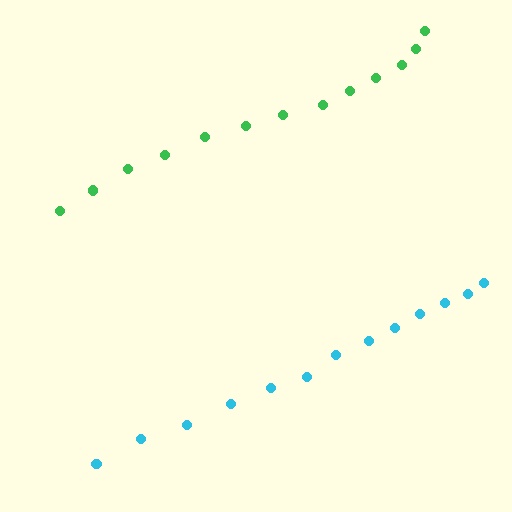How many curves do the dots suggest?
There are 2 distinct paths.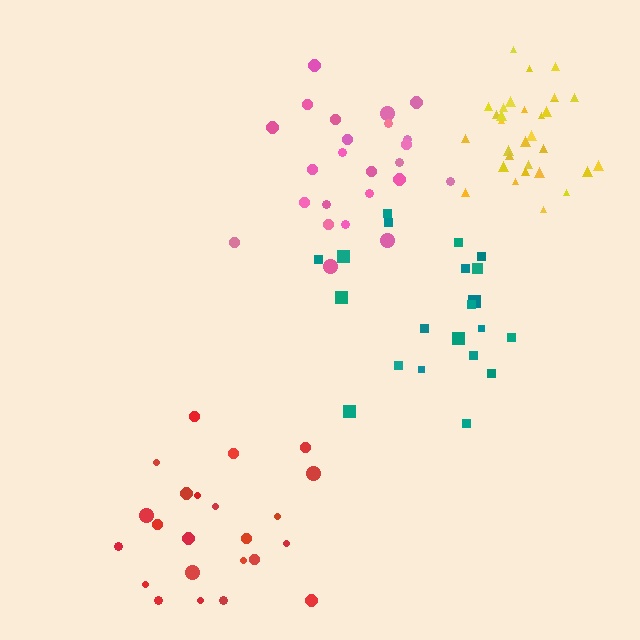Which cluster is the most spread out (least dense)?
Teal.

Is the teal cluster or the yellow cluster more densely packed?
Yellow.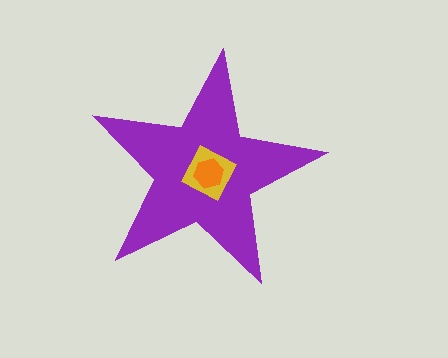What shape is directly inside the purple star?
The yellow diamond.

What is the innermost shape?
The orange hexagon.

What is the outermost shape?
The purple star.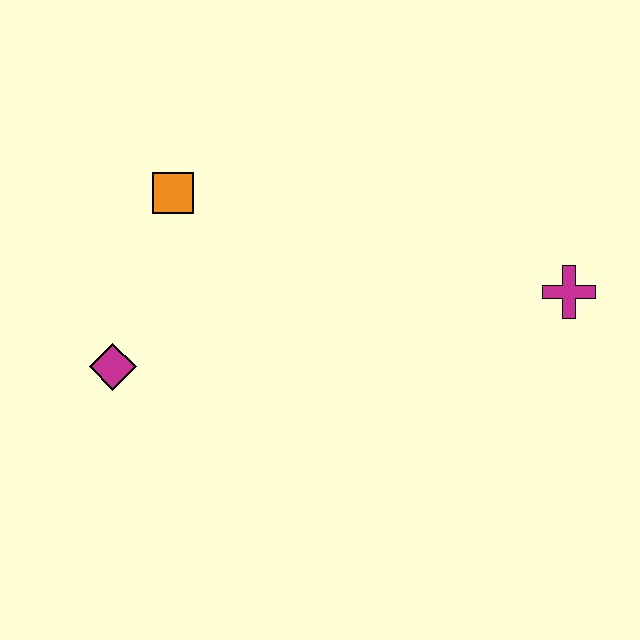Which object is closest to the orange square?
The magenta diamond is closest to the orange square.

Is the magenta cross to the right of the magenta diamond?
Yes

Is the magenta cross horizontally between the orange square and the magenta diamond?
No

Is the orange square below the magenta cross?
No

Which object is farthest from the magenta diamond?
The magenta cross is farthest from the magenta diamond.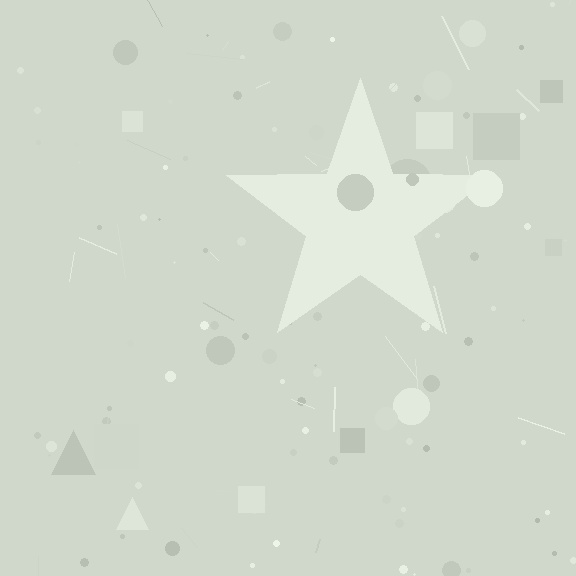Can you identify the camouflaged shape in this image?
The camouflaged shape is a star.